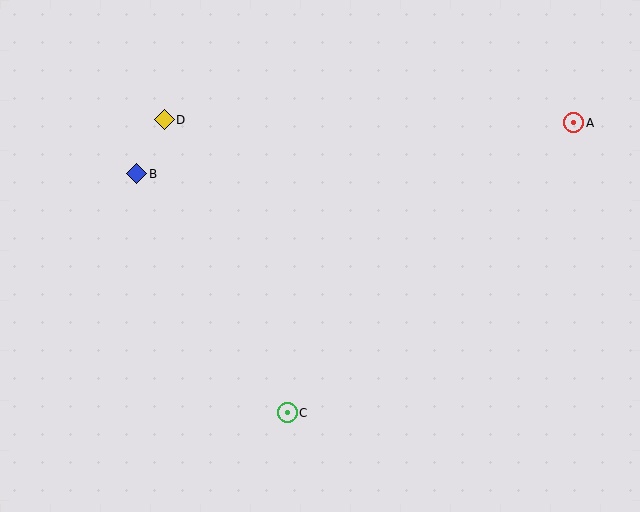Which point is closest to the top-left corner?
Point D is closest to the top-left corner.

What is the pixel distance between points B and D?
The distance between B and D is 61 pixels.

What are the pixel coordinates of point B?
Point B is at (137, 174).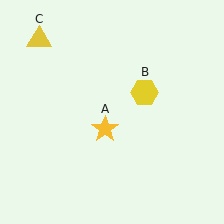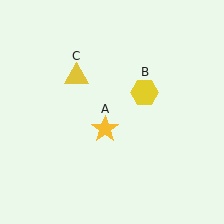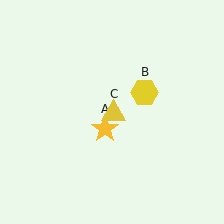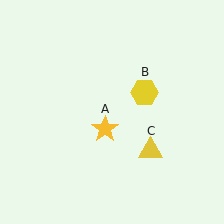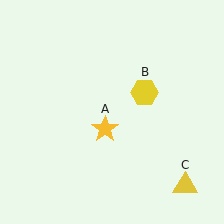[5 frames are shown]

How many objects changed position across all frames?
1 object changed position: yellow triangle (object C).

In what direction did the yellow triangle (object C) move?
The yellow triangle (object C) moved down and to the right.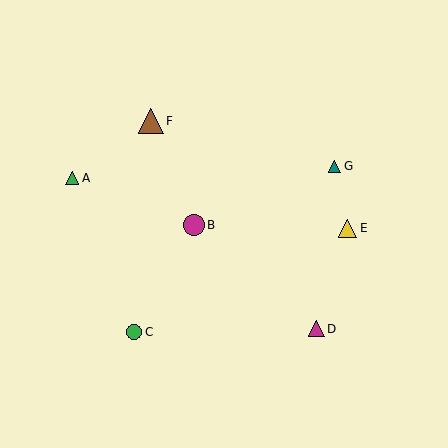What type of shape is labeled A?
Shape A is a green triangle.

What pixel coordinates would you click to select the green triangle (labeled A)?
Click at (72, 178) to select the green triangle A.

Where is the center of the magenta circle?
The center of the magenta circle is at (194, 225).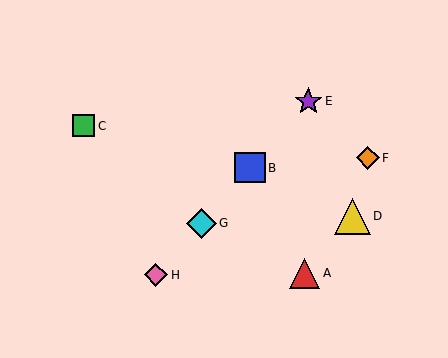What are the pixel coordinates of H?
Object H is at (156, 275).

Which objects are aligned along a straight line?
Objects B, E, G, H are aligned along a straight line.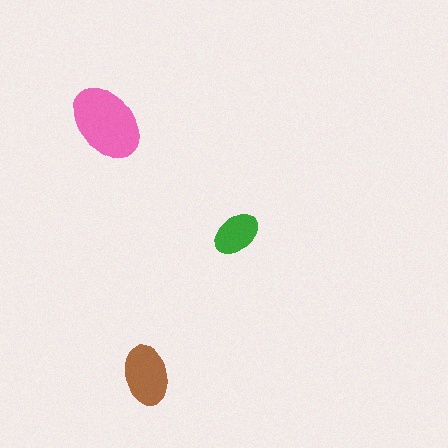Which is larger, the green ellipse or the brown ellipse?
The brown one.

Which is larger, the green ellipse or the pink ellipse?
The pink one.